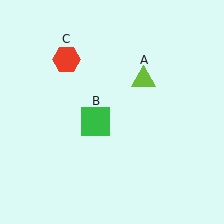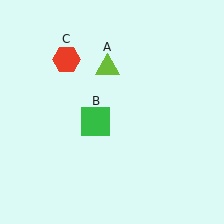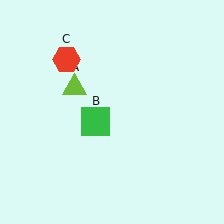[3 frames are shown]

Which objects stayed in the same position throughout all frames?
Green square (object B) and red hexagon (object C) remained stationary.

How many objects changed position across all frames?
1 object changed position: lime triangle (object A).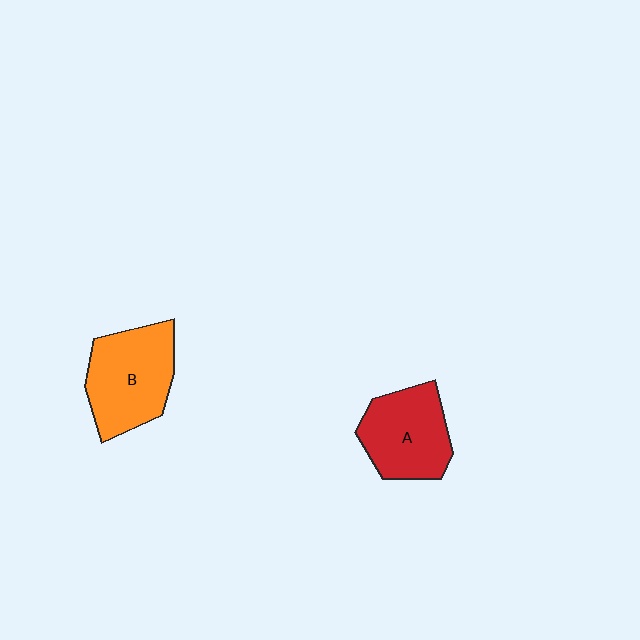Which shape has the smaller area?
Shape A (red).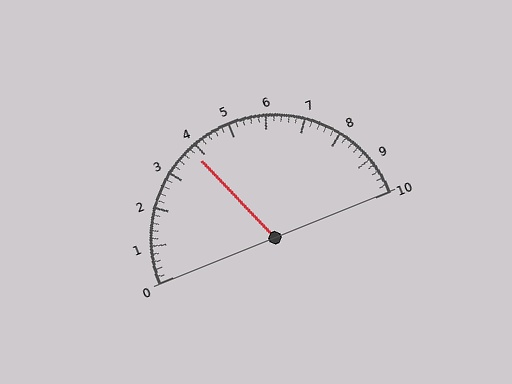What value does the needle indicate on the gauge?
The needle indicates approximately 3.8.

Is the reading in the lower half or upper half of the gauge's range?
The reading is in the lower half of the range (0 to 10).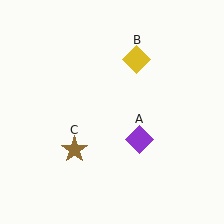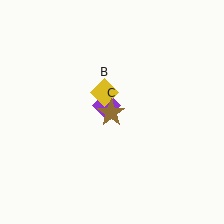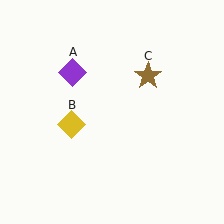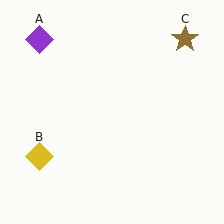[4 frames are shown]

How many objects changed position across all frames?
3 objects changed position: purple diamond (object A), yellow diamond (object B), brown star (object C).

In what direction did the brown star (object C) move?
The brown star (object C) moved up and to the right.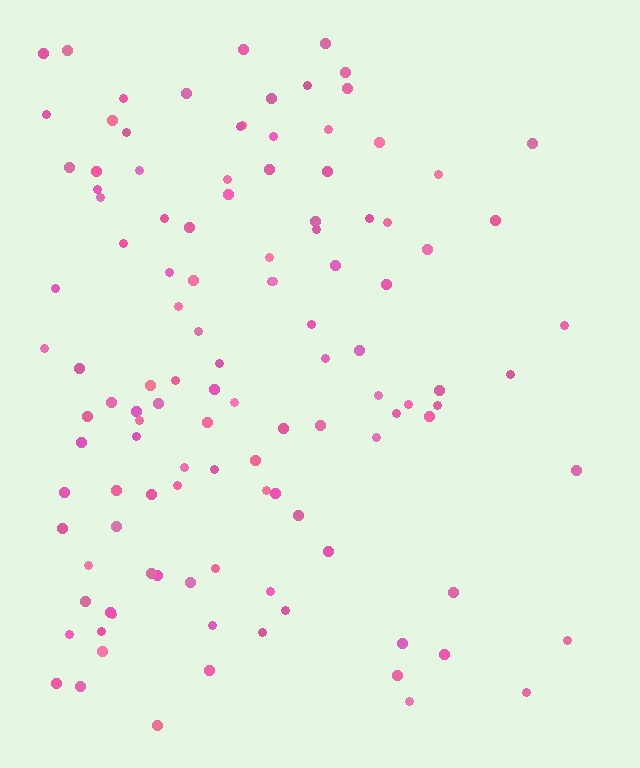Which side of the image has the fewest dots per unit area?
The right.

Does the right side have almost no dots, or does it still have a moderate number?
Still a moderate number, just noticeably fewer than the left.